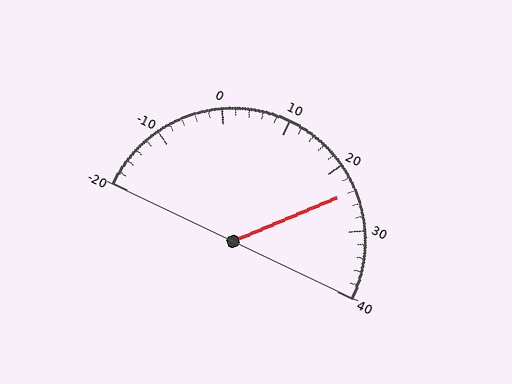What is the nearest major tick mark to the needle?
The nearest major tick mark is 20.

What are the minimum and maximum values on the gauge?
The gauge ranges from -20 to 40.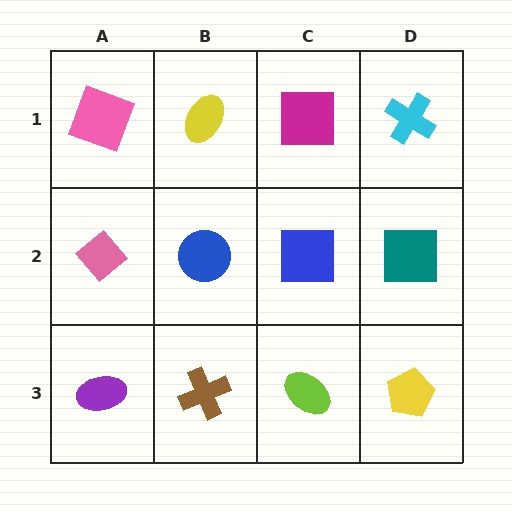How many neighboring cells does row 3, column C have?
3.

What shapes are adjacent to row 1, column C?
A blue square (row 2, column C), a yellow ellipse (row 1, column B), a cyan cross (row 1, column D).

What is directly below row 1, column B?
A blue circle.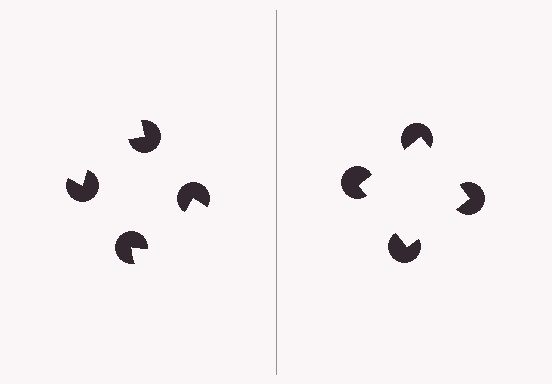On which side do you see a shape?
An illusory square appears on the right side. On the left side the wedge cuts are rotated, so no coherent shape forms.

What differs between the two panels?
The pac-man discs are positioned identically on both sides; only the wedge orientations differ. On the right they align to a square; on the left they are misaligned.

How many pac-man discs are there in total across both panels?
8 — 4 on each side.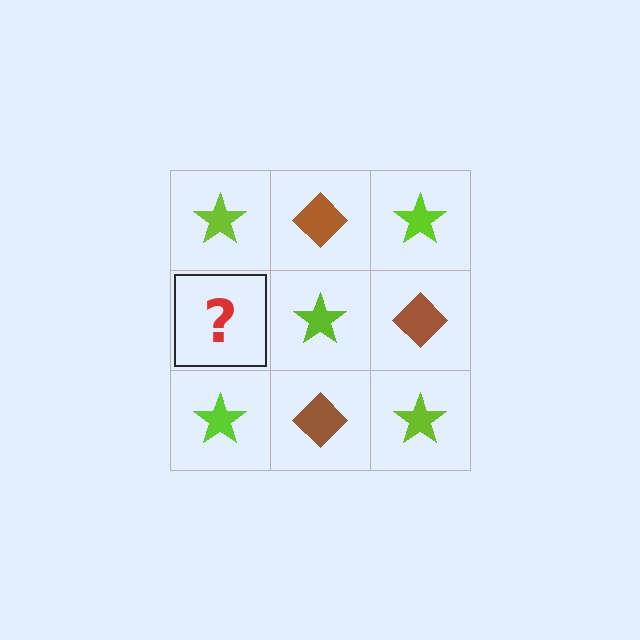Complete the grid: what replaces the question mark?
The question mark should be replaced with a brown diamond.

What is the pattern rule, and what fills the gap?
The rule is that it alternates lime star and brown diamond in a checkerboard pattern. The gap should be filled with a brown diamond.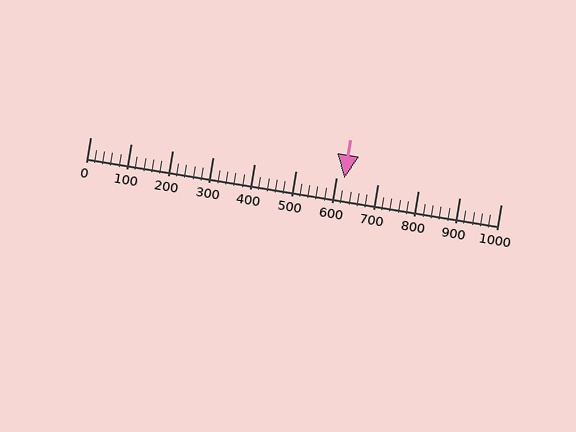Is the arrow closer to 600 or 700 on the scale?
The arrow is closer to 600.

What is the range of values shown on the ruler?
The ruler shows values from 0 to 1000.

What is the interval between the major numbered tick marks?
The major tick marks are spaced 100 units apart.